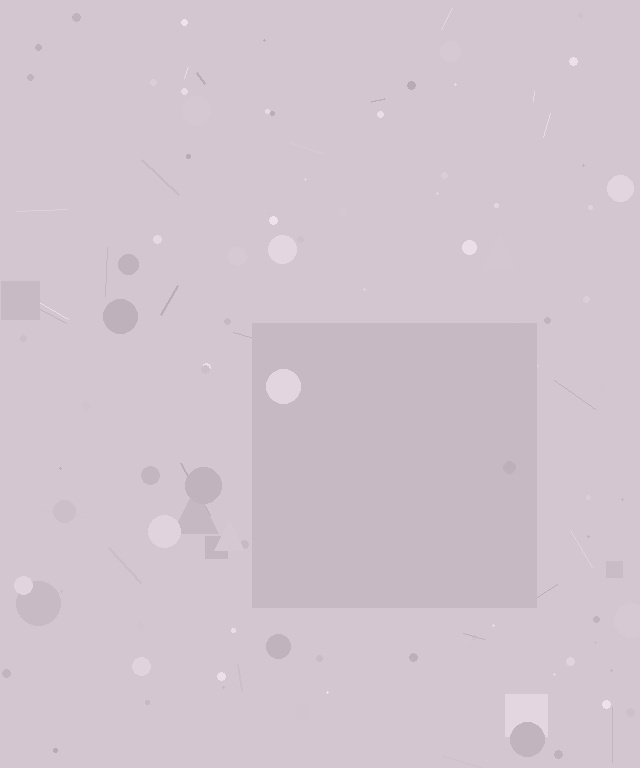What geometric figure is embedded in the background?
A square is embedded in the background.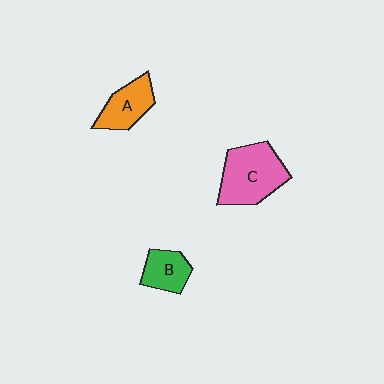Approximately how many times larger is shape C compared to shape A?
Approximately 1.6 times.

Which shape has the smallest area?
Shape B (green).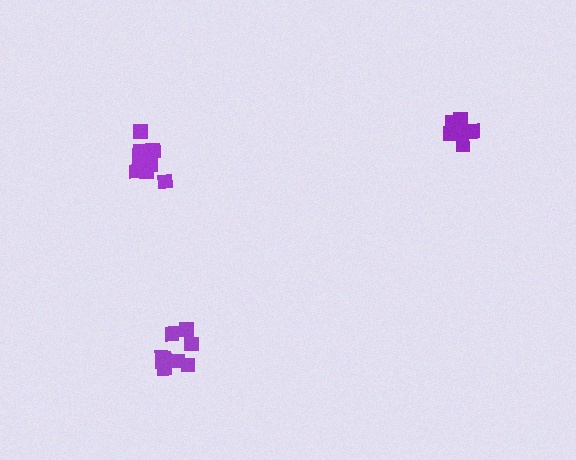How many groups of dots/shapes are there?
There are 3 groups.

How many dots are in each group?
Group 1: 10 dots, Group 2: 9 dots, Group 3: 7 dots (26 total).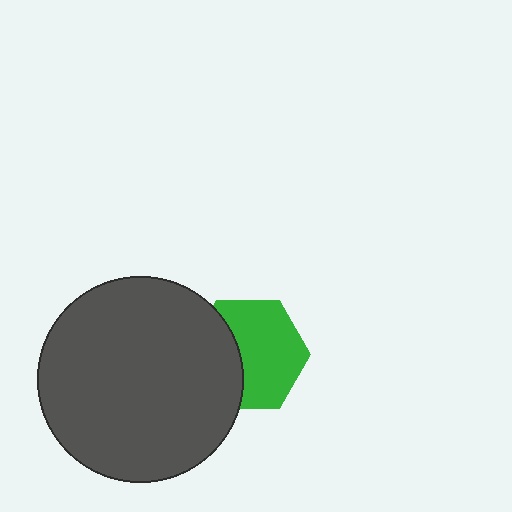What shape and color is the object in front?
The object in front is a dark gray circle.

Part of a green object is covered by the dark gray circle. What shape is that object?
It is a hexagon.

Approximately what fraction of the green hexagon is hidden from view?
Roughly 37% of the green hexagon is hidden behind the dark gray circle.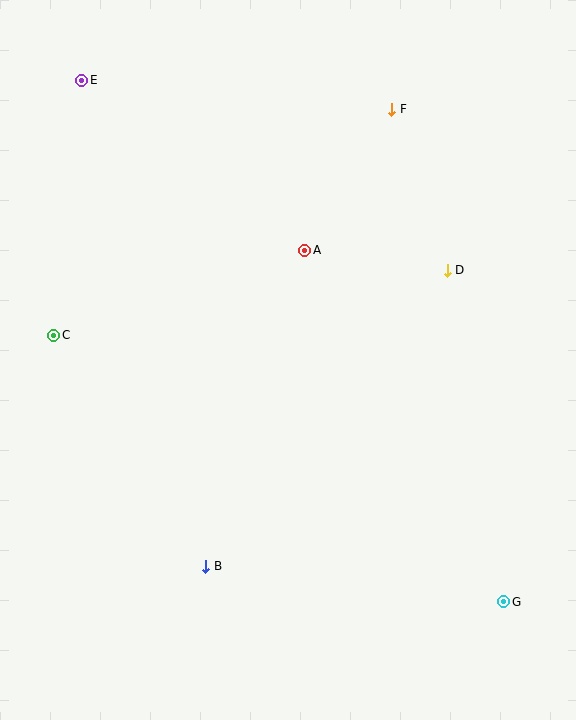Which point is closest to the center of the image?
Point A at (305, 250) is closest to the center.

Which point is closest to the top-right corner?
Point F is closest to the top-right corner.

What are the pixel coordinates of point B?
Point B is at (206, 566).